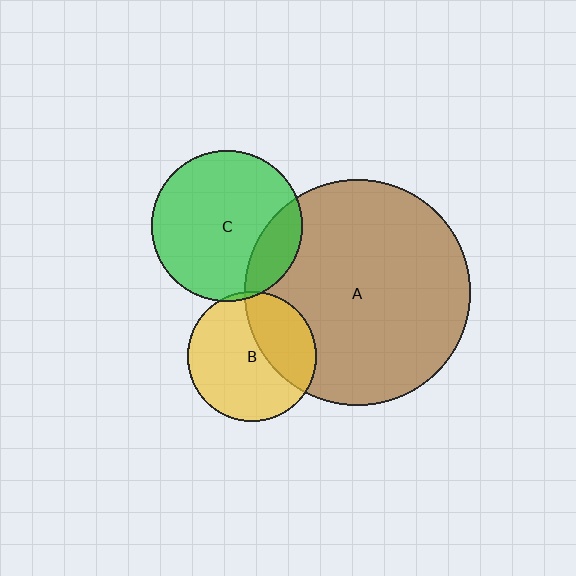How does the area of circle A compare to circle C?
Approximately 2.3 times.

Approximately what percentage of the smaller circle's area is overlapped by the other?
Approximately 35%.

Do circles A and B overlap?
Yes.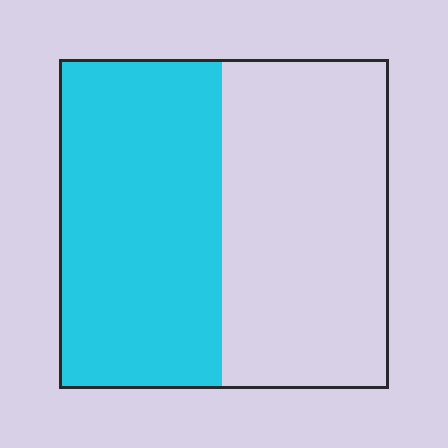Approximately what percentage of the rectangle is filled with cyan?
Approximately 50%.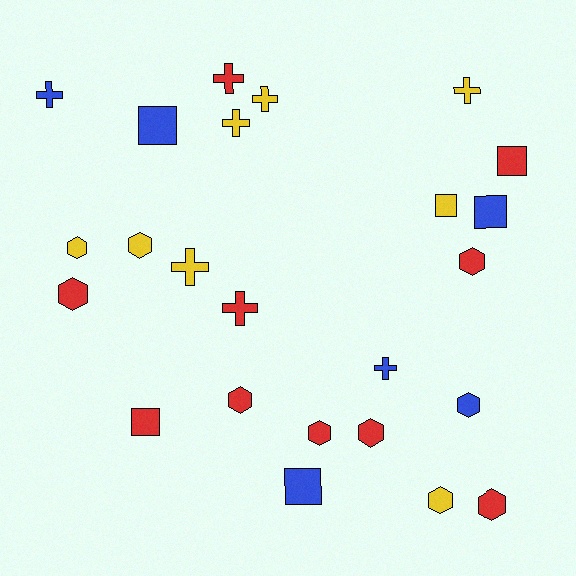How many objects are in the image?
There are 24 objects.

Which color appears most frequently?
Red, with 10 objects.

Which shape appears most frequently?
Hexagon, with 10 objects.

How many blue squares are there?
There are 3 blue squares.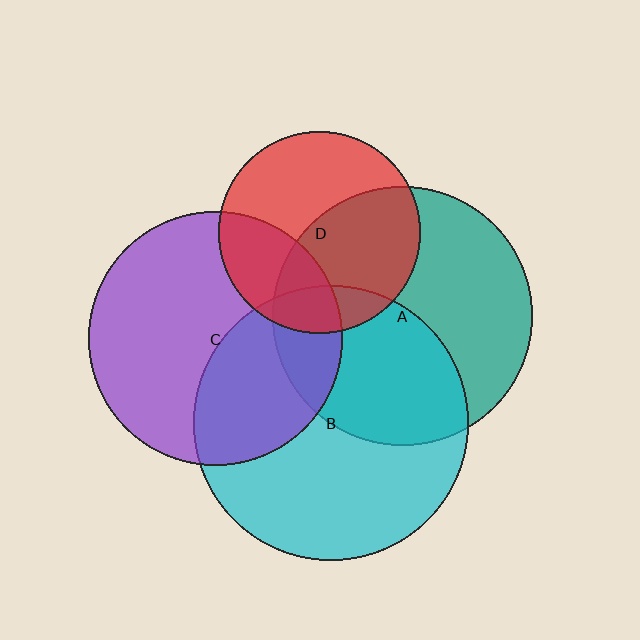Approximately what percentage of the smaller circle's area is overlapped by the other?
Approximately 30%.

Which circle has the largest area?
Circle B (cyan).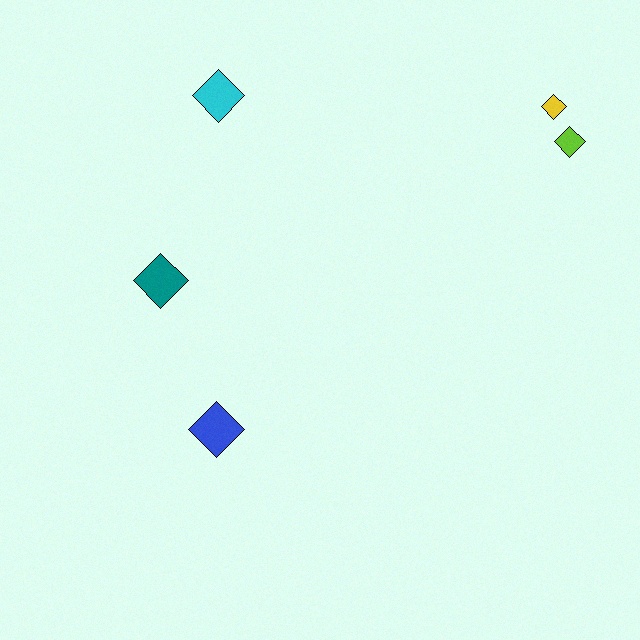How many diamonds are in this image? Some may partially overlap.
There are 5 diamonds.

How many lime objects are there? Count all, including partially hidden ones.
There is 1 lime object.